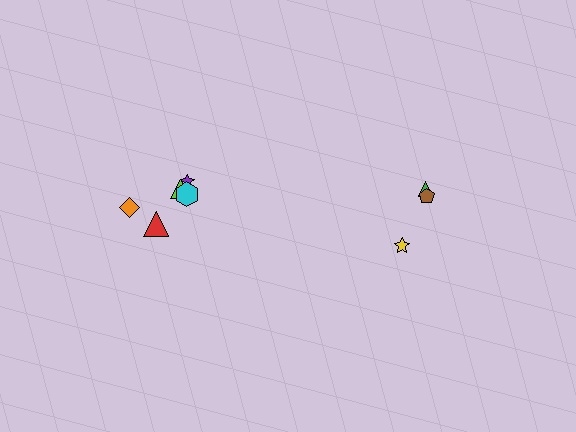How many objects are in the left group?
There are 5 objects.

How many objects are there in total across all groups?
There are 8 objects.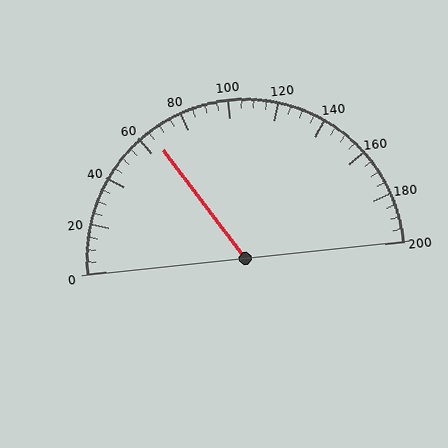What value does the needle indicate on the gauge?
The needle indicates approximately 65.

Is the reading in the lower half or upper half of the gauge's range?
The reading is in the lower half of the range (0 to 200).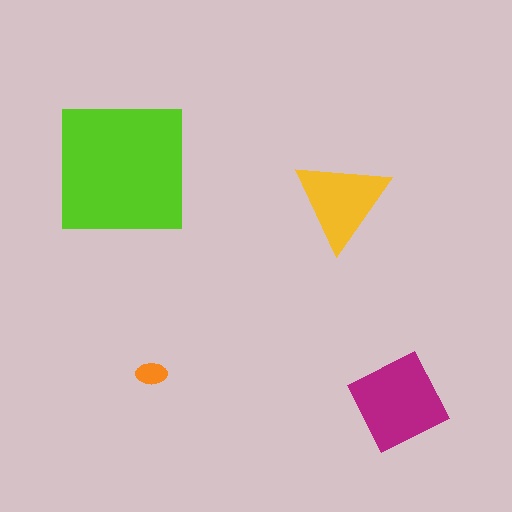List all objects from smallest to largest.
The orange ellipse, the yellow triangle, the magenta diamond, the lime square.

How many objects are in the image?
There are 4 objects in the image.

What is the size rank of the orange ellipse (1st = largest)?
4th.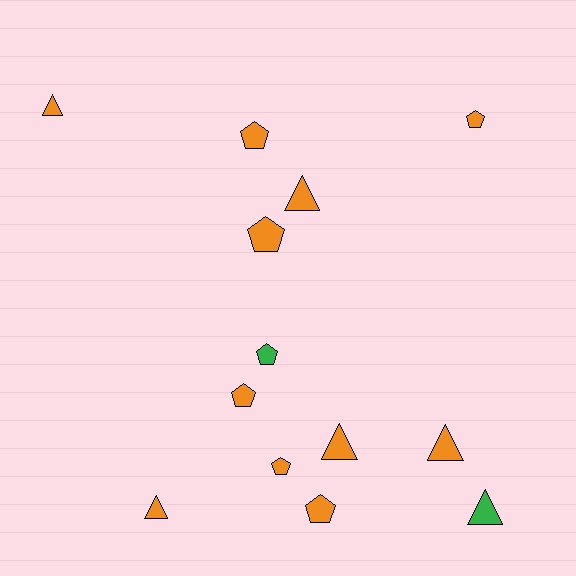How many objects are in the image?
There are 13 objects.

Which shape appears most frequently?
Pentagon, with 7 objects.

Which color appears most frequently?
Orange, with 11 objects.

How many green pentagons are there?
There is 1 green pentagon.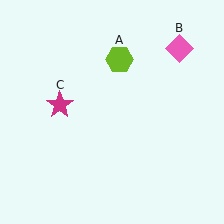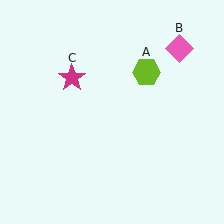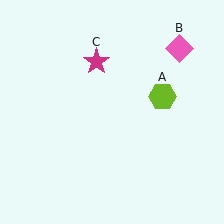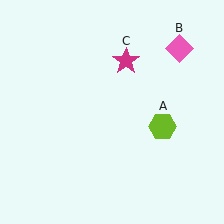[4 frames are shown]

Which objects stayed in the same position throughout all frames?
Pink diamond (object B) remained stationary.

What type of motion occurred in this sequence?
The lime hexagon (object A), magenta star (object C) rotated clockwise around the center of the scene.